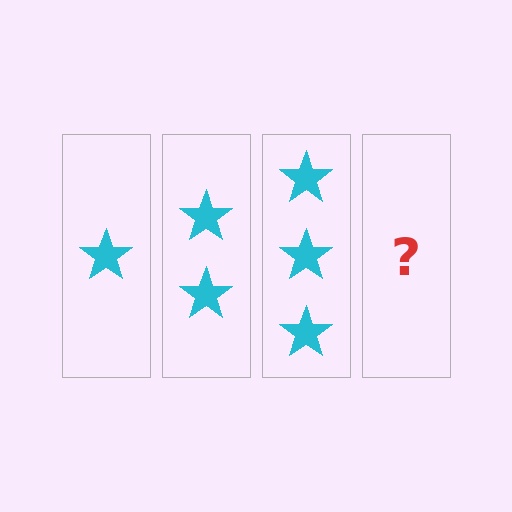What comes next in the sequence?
The next element should be 4 stars.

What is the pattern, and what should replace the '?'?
The pattern is that each step adds one more star. The '?' should be 4 stars.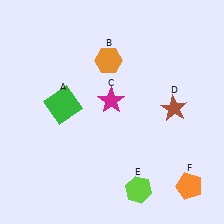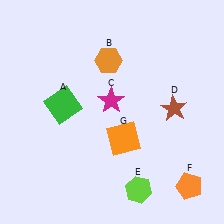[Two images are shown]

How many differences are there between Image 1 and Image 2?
There is 1 difference between the two images.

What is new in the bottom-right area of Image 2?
An orange square (G) was added in the bottom-right area of Image 2.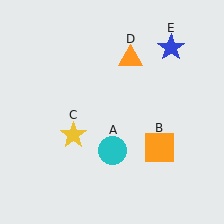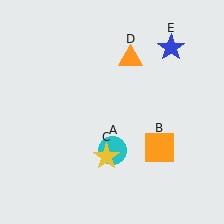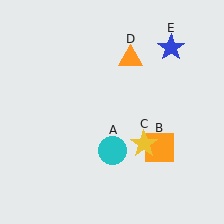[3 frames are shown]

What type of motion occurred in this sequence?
The yellow star (object C) rotated counterclockwise around the center of the scene.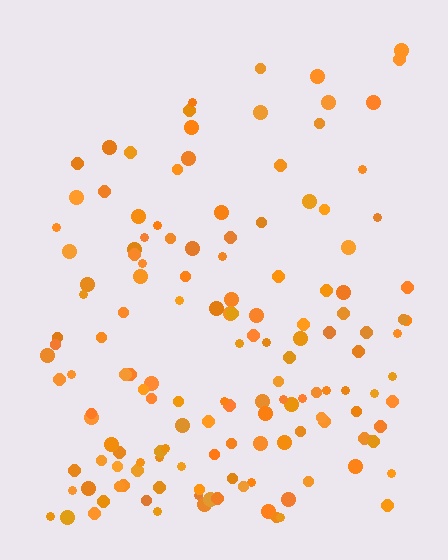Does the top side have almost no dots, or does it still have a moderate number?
Still a moderate number, just noticeably fewer than the bottom.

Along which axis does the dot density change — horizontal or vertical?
Vertical.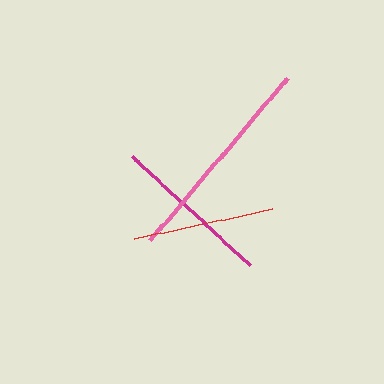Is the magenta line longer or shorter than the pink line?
The pink line is longer than the magenta line.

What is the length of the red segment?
The red segment is approximately 142 pixels long.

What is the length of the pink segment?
The pink segment is approximately 214 pixels long.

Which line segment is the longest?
The pink line is the longest at approximately 214 pixels.